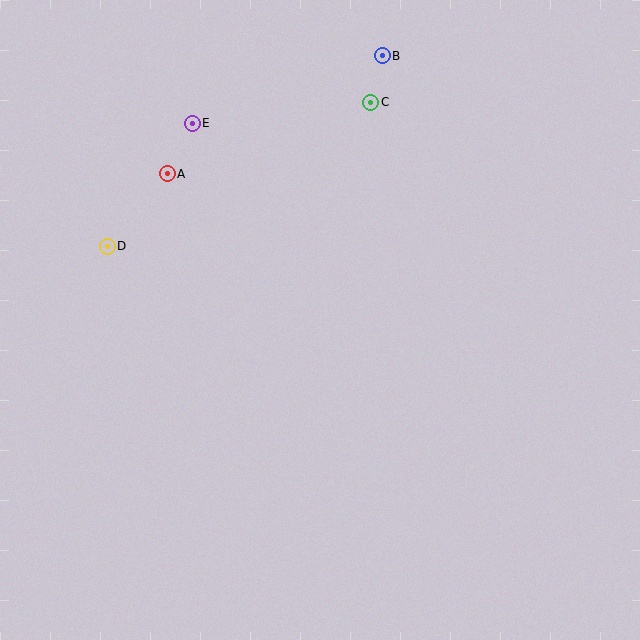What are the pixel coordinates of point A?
Point A is at (167, 174).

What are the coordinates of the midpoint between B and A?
The midpoint between B and A is at (275, 115).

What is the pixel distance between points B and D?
The distance between B and D is 335 pixels.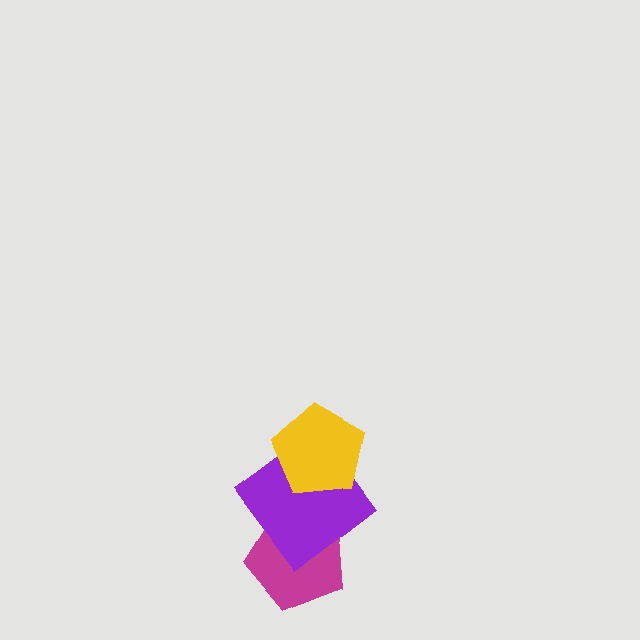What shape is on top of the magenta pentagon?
The purple diamond is on top of the magenta pentagon.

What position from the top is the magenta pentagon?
The magenta pentagon is 3rd from the top.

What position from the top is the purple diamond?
The purple diamond is 2nd from the top.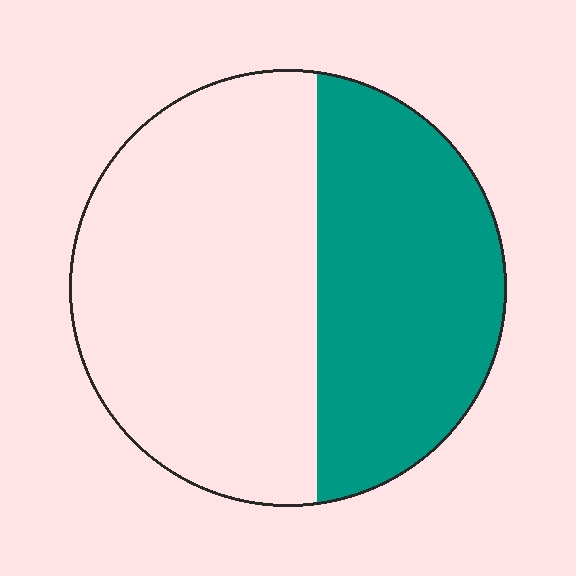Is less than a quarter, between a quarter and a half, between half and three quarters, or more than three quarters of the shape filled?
Between a quarter and a half.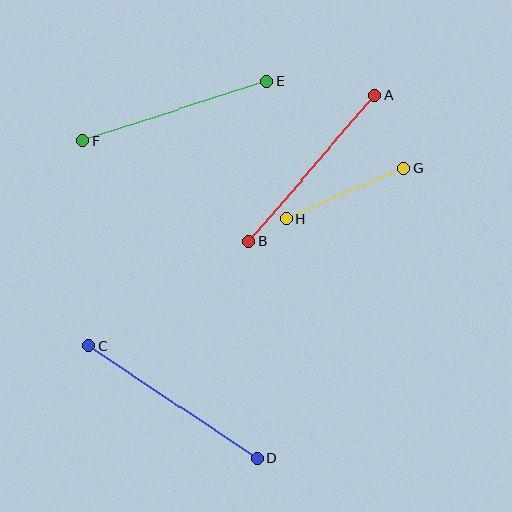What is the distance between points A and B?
The distance is approximately 192 pixels.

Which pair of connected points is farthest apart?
Points C and D are farthest apart.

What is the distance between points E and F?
The distance is approximately 193 pixels.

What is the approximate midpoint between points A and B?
The midpoint is at approximately (312, 168) pixels.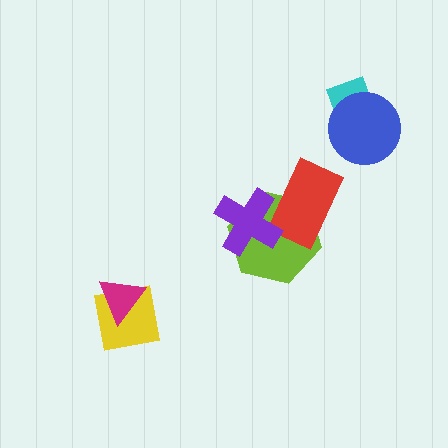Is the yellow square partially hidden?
Yes, it is partially covered by another shape.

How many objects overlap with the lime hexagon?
2 objects overlap with the lime hexagon.